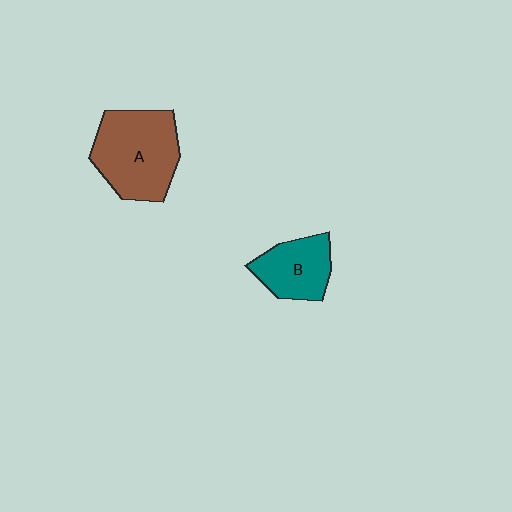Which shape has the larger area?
Shape A (brown).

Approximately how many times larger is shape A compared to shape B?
Approximately 1.6 times.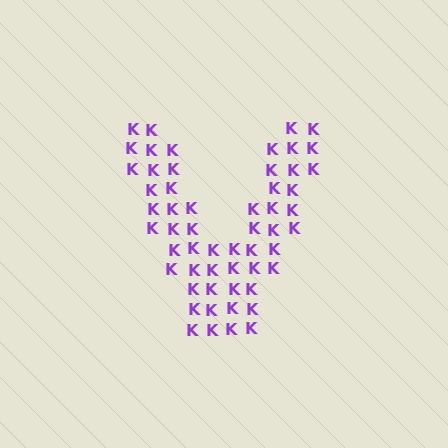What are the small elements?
The small elements are letter K's.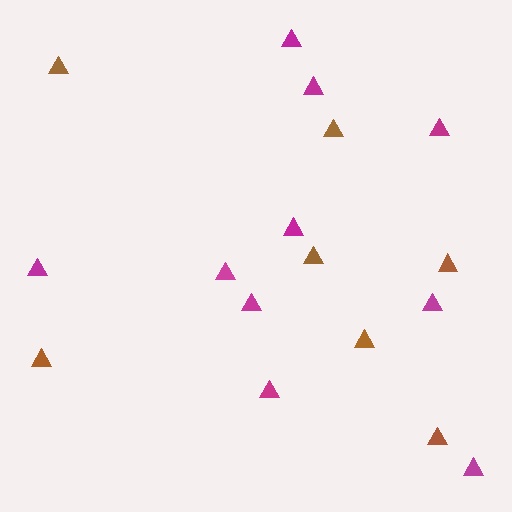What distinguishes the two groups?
There are 2 groups: one group of magenta triangles (10) and one group of brown triangles (7).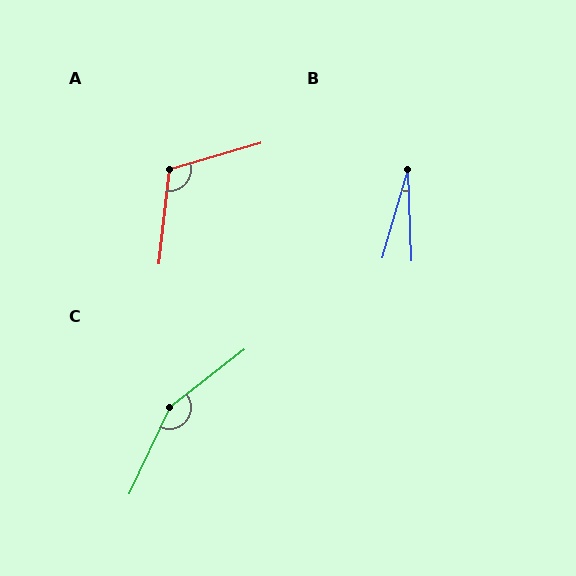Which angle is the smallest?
B, at approximately 18 degrees.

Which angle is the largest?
C, at approximately 153 degrees.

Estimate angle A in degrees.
Approximately 112 degrees.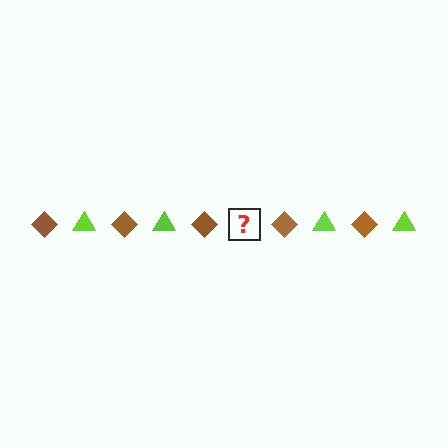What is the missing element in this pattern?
The missing element is a lime triangle.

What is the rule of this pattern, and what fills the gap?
The rule is that the pattern alternates between brown diamond and lime triangle. The gap should be filled with a lime triangle.